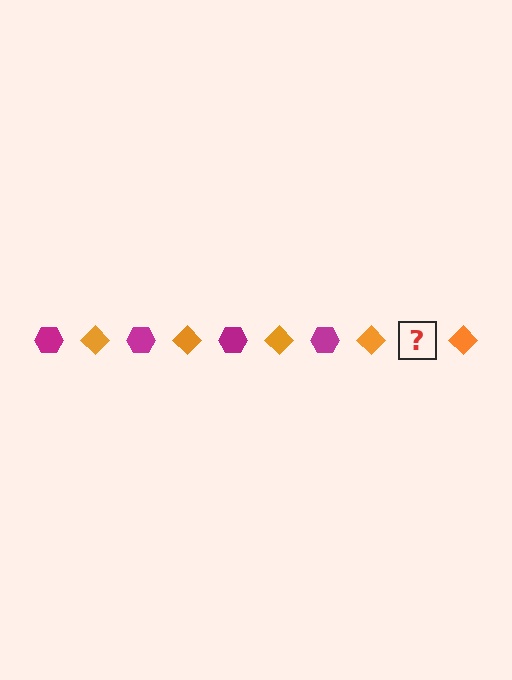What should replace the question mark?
The question mark should be replaced with a magenta hexagon.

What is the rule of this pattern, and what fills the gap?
The rule is that the pattern alternates between magenta hexagon and orange diamond. The gap should be filled with a magenta hexagon.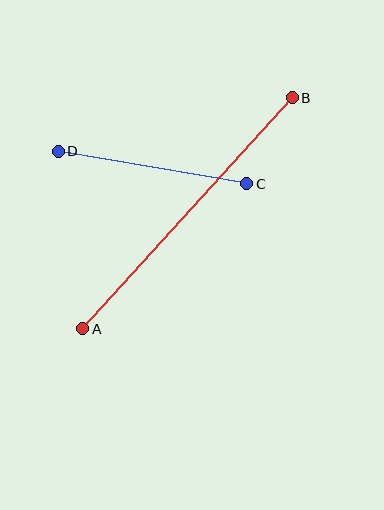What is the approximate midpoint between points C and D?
The midpoint is at approximately (152, 167) pixels.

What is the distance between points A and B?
The distance is approximately 312 pixels.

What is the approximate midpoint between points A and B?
The midpoint is at approximately (187, 213) pixels.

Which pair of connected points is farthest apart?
Points A and B are farthest apart.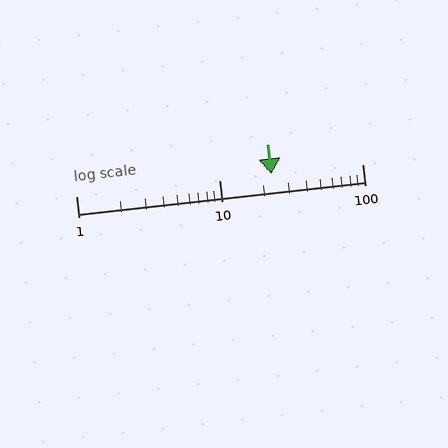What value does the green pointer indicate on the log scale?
The pointer indicates approximately 23.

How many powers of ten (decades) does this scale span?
The scale spans 2 decades, from 1 to 100.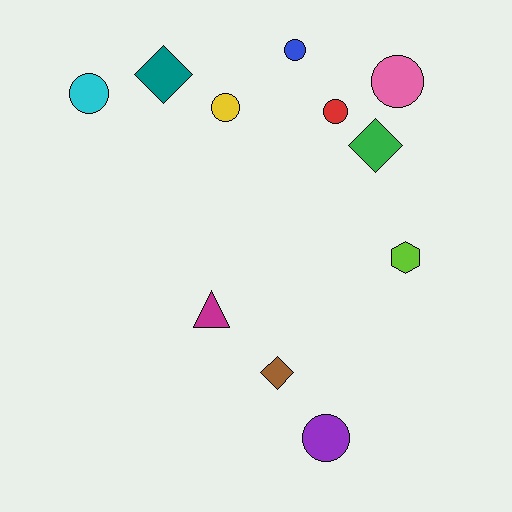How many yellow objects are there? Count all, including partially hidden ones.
There is 1 yellow object.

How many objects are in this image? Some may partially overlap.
There are 11 objects.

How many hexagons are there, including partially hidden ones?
There is 1 hexagon.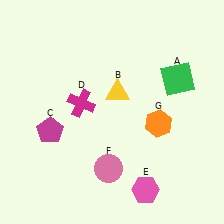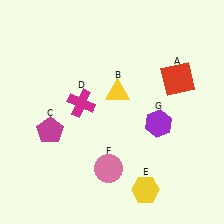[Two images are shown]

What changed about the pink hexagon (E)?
In Image 1, E is pink. In Image 2, it changed to yellow.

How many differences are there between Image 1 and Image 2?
There are 3 differences between the two images.